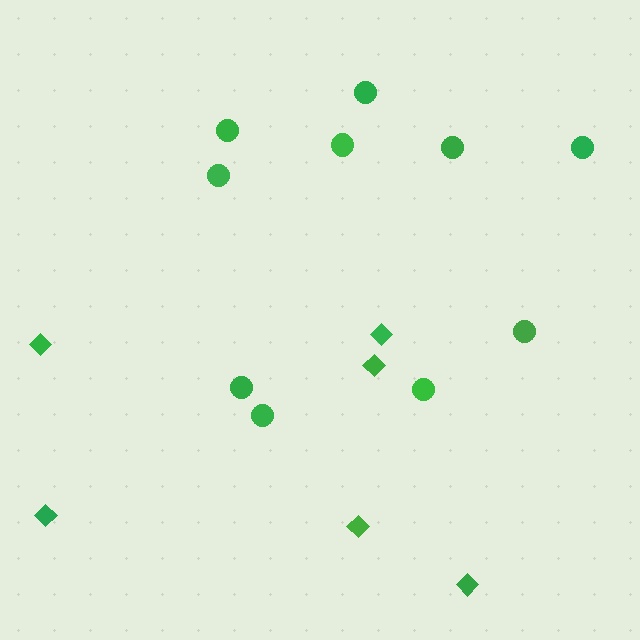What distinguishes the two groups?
There are 2 groups: one group of circles (10) and one group of diamonds (6).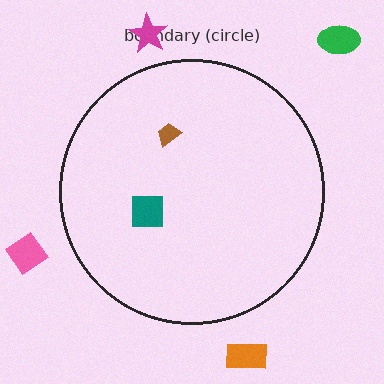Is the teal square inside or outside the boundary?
Inside.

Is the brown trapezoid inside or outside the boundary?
Inside.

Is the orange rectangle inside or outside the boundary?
Outside.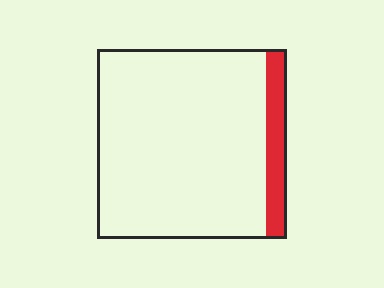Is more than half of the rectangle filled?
No.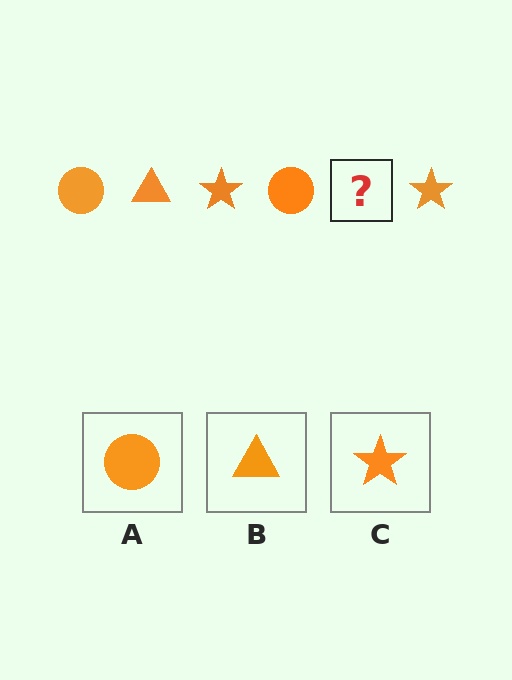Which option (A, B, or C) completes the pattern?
B.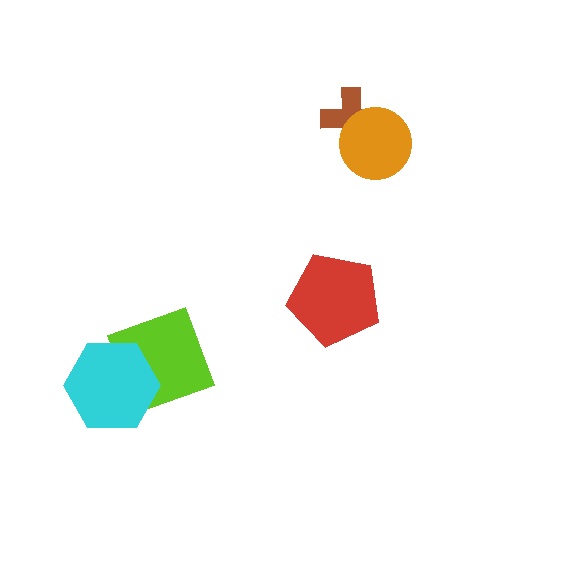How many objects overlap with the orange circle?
1 object overlaps with the orange circle.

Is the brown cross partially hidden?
Yes, it is partially covered by another shape.